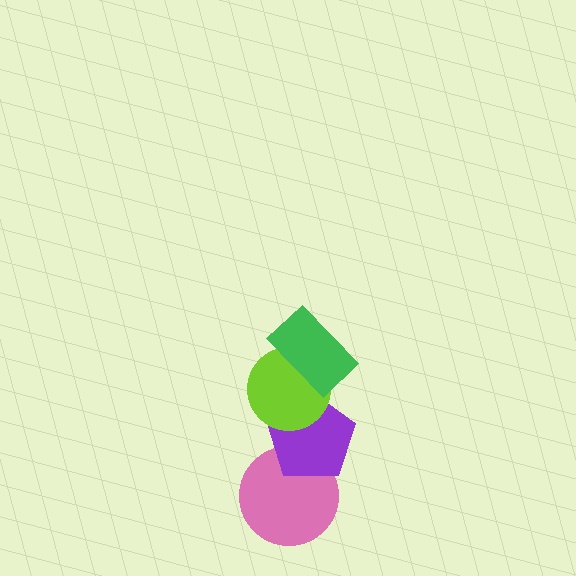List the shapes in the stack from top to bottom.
From top to bottom: the green rectangle, the lime circle, the purple pentagon, the pink circle.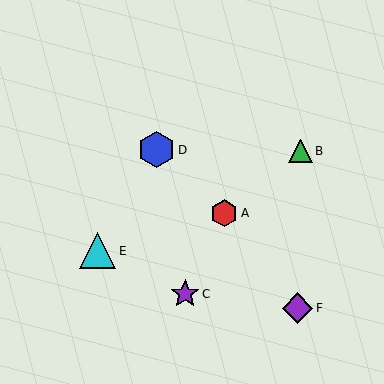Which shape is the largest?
The blue hexagon (labeled D) is the largest.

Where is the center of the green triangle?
The center of the green triangle is at (300, 151).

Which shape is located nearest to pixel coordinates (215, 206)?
The red hexagon (labeled A) at (224, 213) is nearest to that location.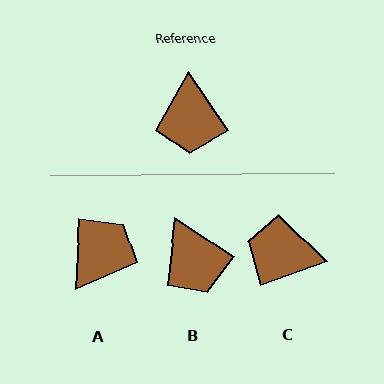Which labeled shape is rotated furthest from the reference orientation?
A, about 143 degrees away.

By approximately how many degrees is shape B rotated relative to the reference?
Approximately 23 degrees counter-clockwise.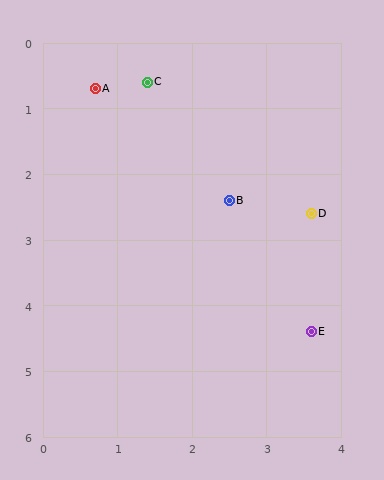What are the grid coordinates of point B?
Point B is at approximately (2.5, 2.4).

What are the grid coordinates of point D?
Point D is at approximately (3.6, 2.6).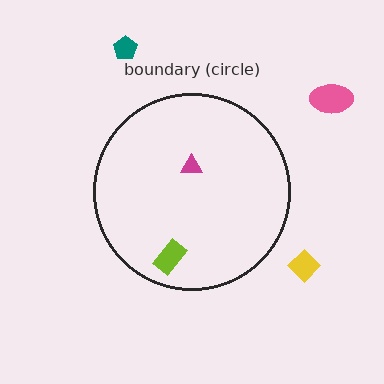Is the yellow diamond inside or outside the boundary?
Outside.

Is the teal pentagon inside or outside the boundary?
Outside.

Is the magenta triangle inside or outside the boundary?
Inside.